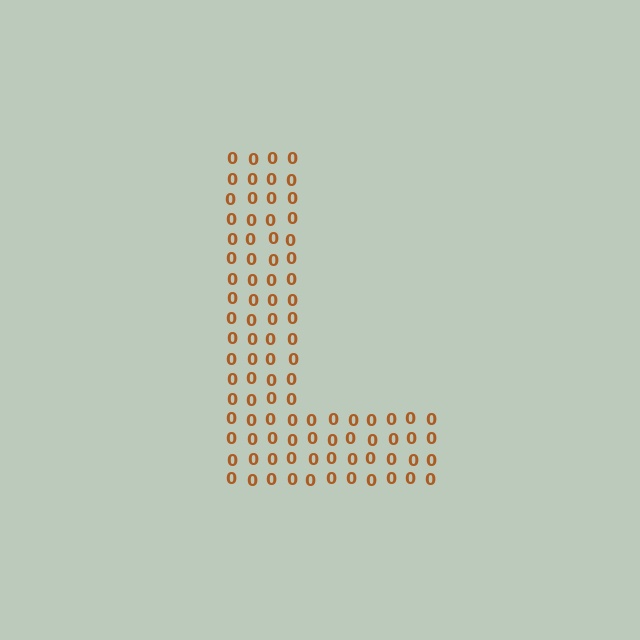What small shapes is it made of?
It is made of small digit 0's.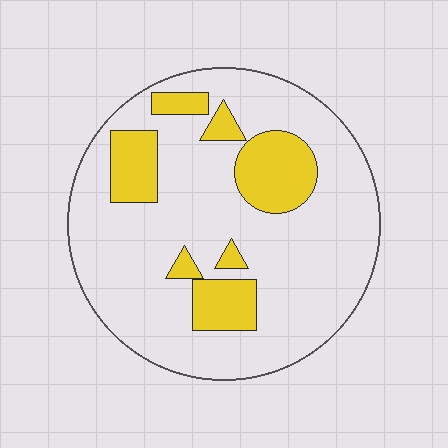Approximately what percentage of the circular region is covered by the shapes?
Approximately 20%.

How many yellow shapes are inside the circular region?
7.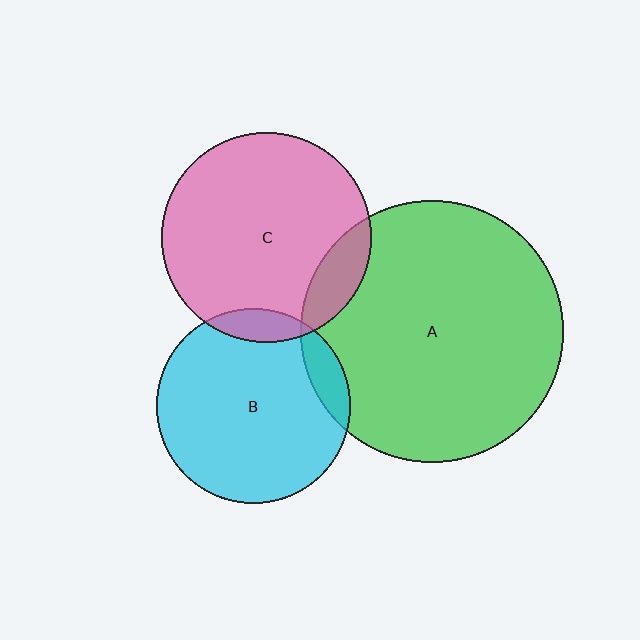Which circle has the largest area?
Circle A (green).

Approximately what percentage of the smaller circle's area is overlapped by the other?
Approximately 10%.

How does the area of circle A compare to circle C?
Approximately 1.6 times.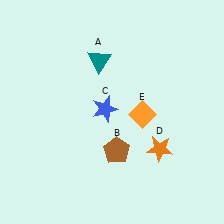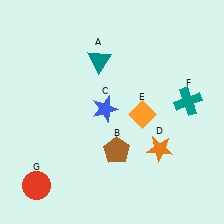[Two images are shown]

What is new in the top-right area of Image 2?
A teal cross (F) was added in the top-right area of Image 2.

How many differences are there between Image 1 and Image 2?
There are 2 differences between the two images.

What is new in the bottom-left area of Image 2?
A red circle (G) was added in the bottom-left area of Image 2.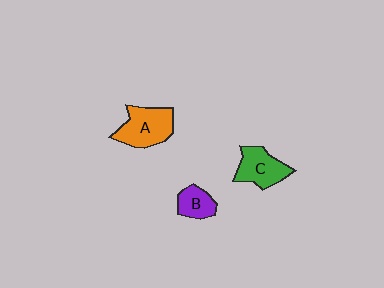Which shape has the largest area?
Shape A (orange).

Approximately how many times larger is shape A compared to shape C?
Approximately 1.2 times.